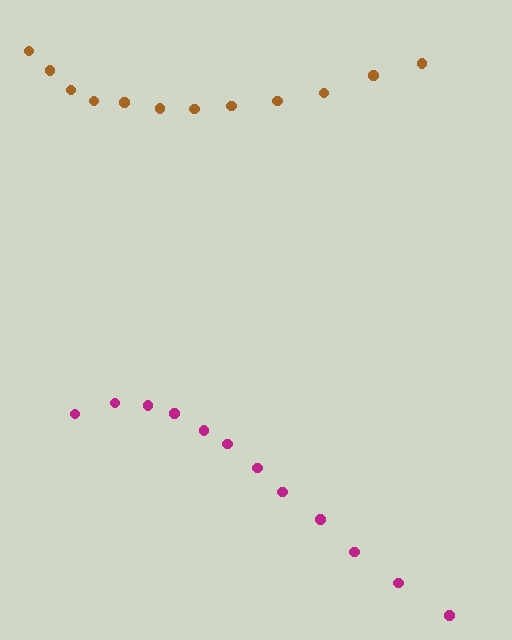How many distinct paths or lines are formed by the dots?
There are 2 distinct paths.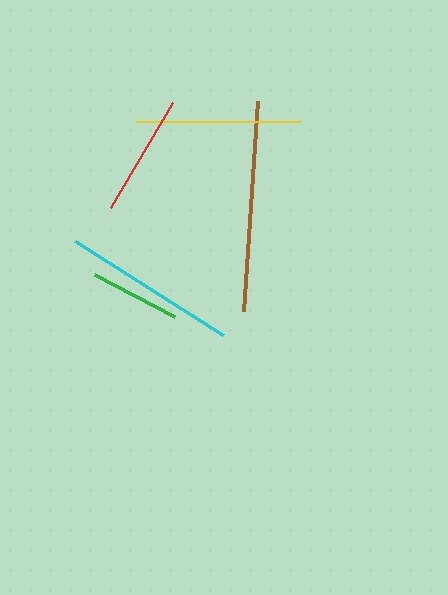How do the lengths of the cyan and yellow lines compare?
The cyan and yellow lines are approximately the same length.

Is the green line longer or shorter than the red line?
The red line is longer than the green line.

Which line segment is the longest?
The brown line is the longest at approximately 211 pixels.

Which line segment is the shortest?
The green line is the shortest at approximately 90 pixels.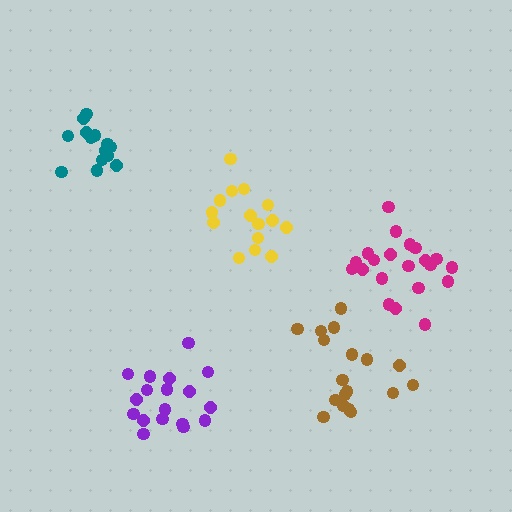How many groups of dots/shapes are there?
There are 5 groups.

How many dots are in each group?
Group 1: 15 dots, Group 2: 18 dots, Group 3: 21 dots, Group 4: 15 dots, Group 5: 18 dots (87 total).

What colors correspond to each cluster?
The clusters are colored: yellow, purple, magenta, teal, brown.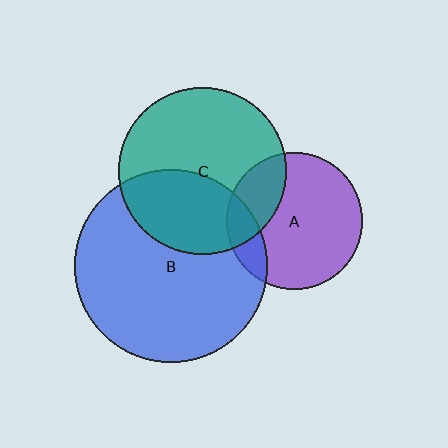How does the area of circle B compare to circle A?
Approximately 2.0 times.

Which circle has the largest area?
Circle B (blue).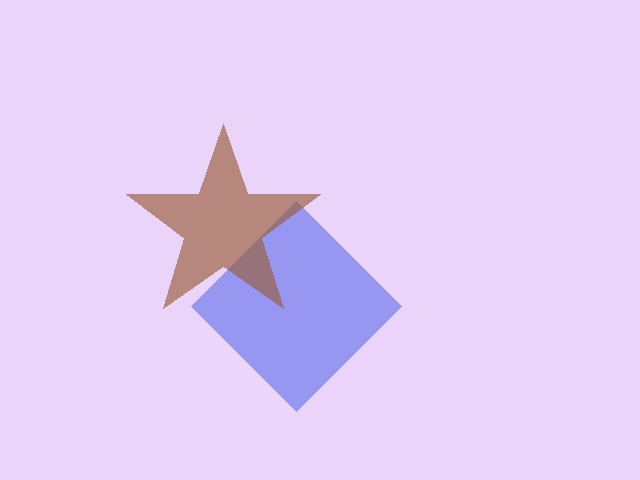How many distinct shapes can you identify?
There are 2 distinct shapes: a blue diamond, a brown star.